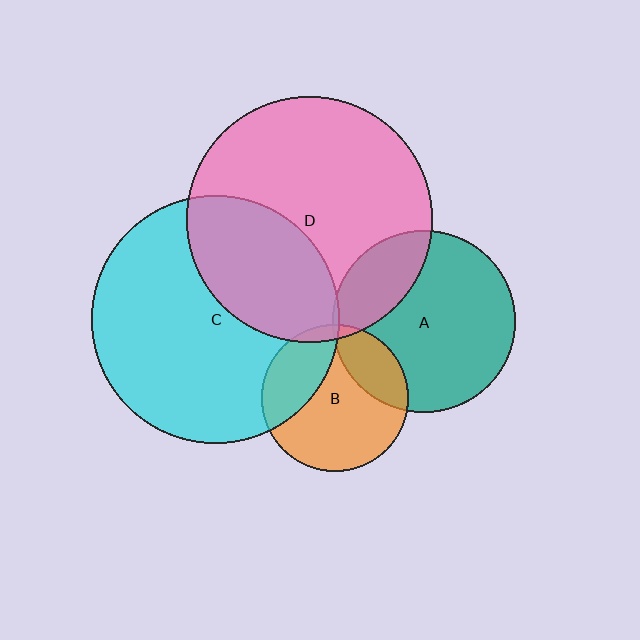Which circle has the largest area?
Circle C (cyan).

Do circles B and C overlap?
Yes.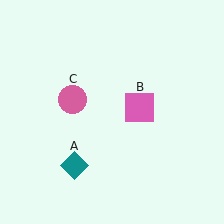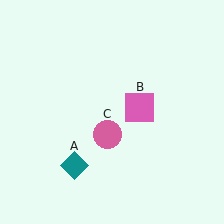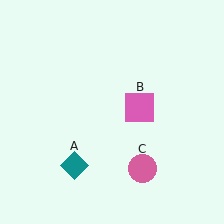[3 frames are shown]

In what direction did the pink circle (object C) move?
The pink circle (object C) moved down and to the right.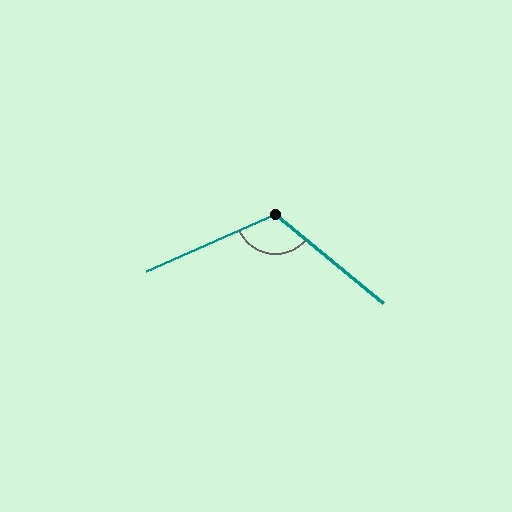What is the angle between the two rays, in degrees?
Approximately 117 degrees.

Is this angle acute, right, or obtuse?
It is obtuse.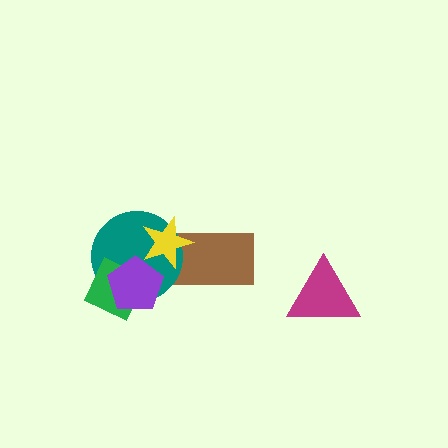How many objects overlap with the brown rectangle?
2 objects overlap with the brown rectangle.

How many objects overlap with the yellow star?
2 objects overlap with the yellow star.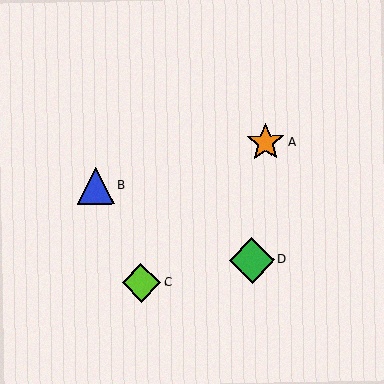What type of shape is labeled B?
Shape B is a blue triangle.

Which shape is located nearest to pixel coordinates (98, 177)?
The blue triangle (labeled B) at (95, 185) is nearest to that location.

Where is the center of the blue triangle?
The center of the blue triangle is at (95, 185).